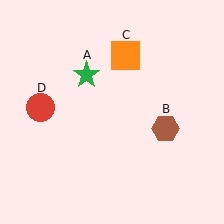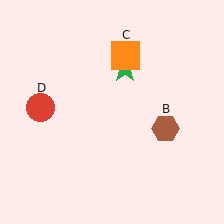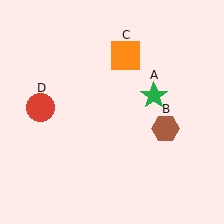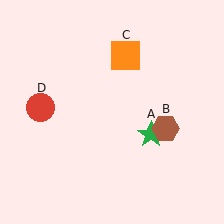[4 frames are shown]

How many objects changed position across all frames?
1 object changed position: green star (object A).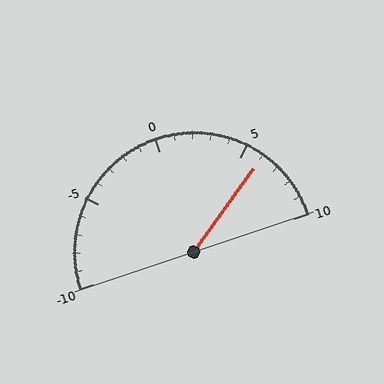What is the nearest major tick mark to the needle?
The nearest major tick mark is 5.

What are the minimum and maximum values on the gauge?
The gauge ranges from -10 to 10.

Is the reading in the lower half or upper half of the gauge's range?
The reading is in the upper half of the range (-10 to 10).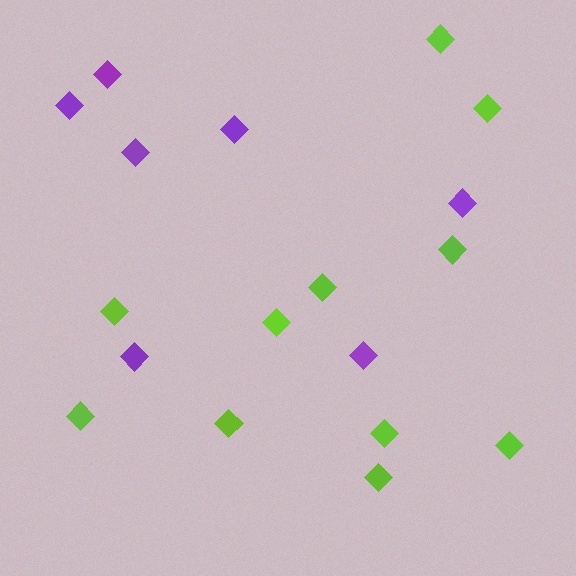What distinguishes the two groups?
There are 2 groups: one group of purple diamonds (7) and one group of lime diamonds (11).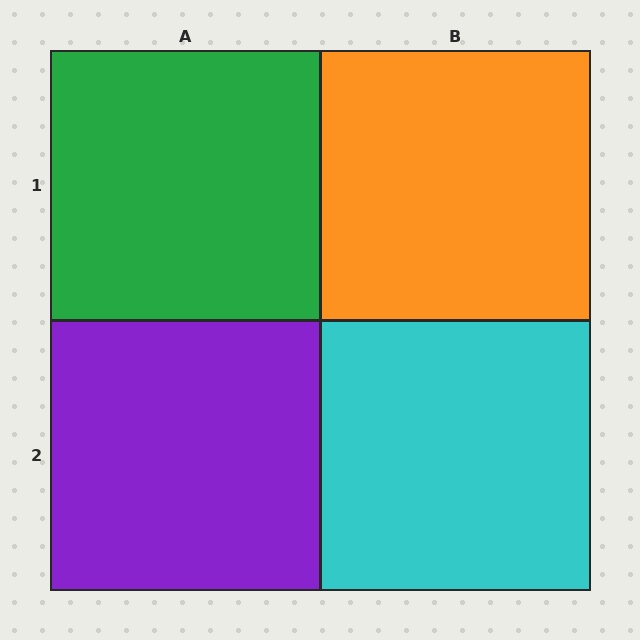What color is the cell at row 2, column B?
Cyan.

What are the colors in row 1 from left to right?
Green, orange.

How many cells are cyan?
1 cell is cyan.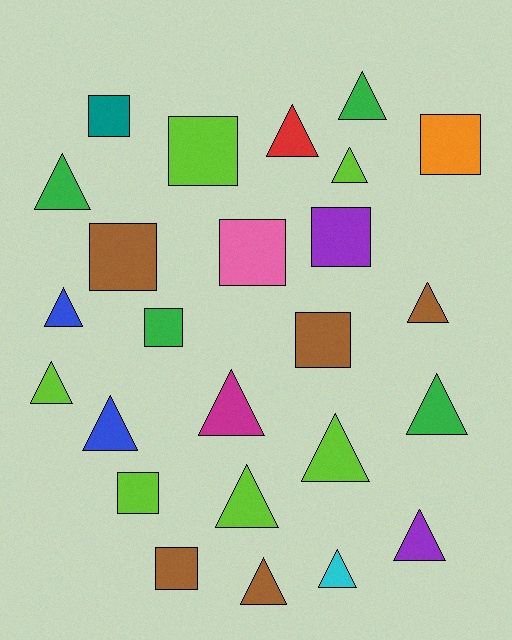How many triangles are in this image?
There are 15 triangles.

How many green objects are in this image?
There are 4 green objects.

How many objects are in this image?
There are 25 objects.